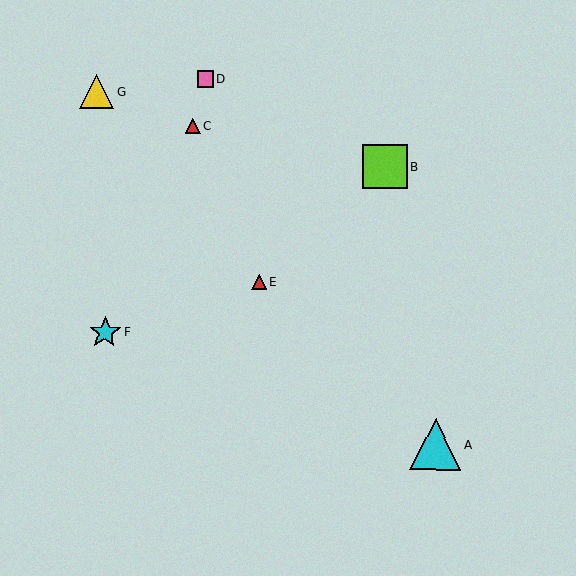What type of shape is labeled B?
Shape B is a lime square.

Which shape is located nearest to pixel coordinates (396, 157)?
The lime square (labeled B) at (385, 167) is nearest to that location.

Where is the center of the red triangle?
The center of the red triangle is at (193, 126).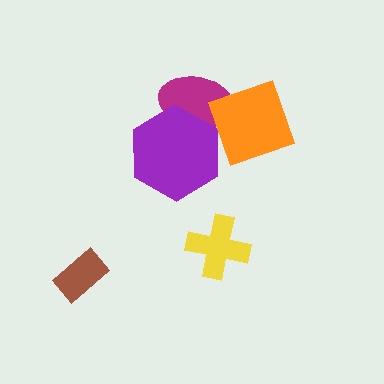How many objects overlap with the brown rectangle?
0 objects overlap with the brown rectangle.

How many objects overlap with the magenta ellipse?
2 objects overlap with the magenta ellipse.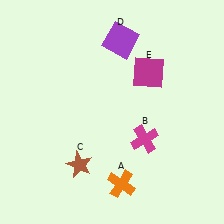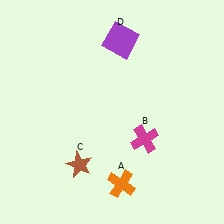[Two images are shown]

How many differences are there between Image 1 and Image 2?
There is 1 difference between the two images.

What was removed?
The magenta square (E) was removed in Image 2.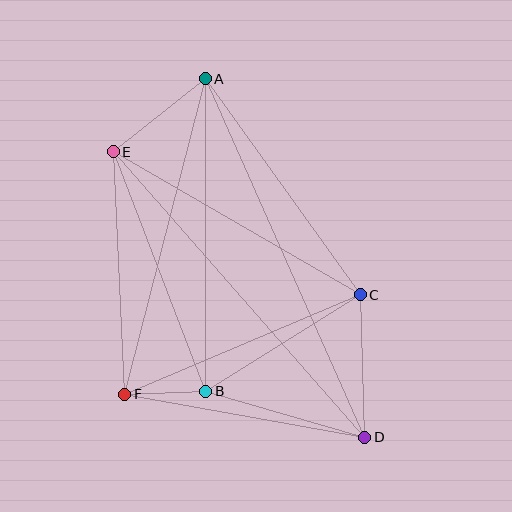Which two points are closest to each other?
Points B and F are closest to each other.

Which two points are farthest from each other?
Points A and D are farthest from each other.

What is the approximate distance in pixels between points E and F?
The distance between E and F is approximately 243 pixels.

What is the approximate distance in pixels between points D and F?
The distance between D and F is approximately 244 pixels.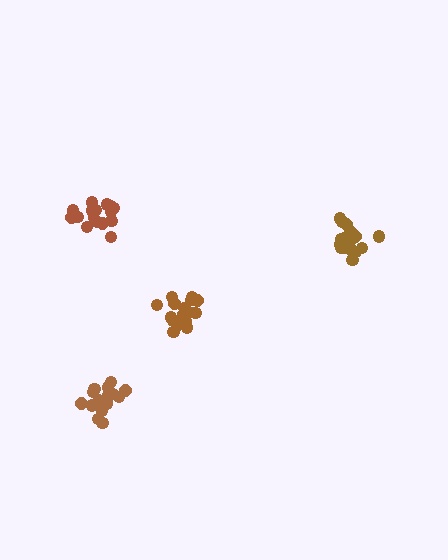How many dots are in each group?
Group 1: 18 dots, Group 2: 17 dots, Group 3: 17 dots, Group 4: 19 dots (71 total).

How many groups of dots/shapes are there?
There are 4 groups.